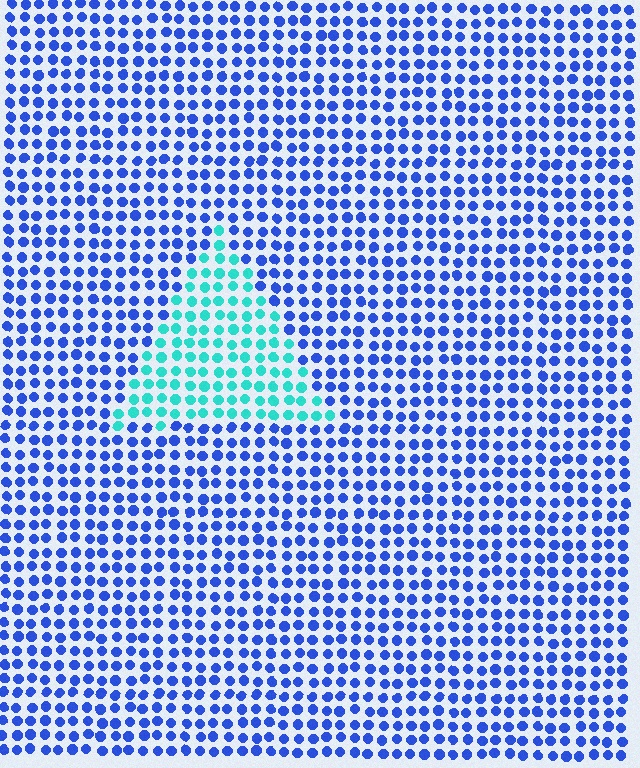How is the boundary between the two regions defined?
The boundary is defined purely by a slight shift in hue (about 54 degrees). Spacing, size, and orientation are identical on both sides.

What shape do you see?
I see a triangle.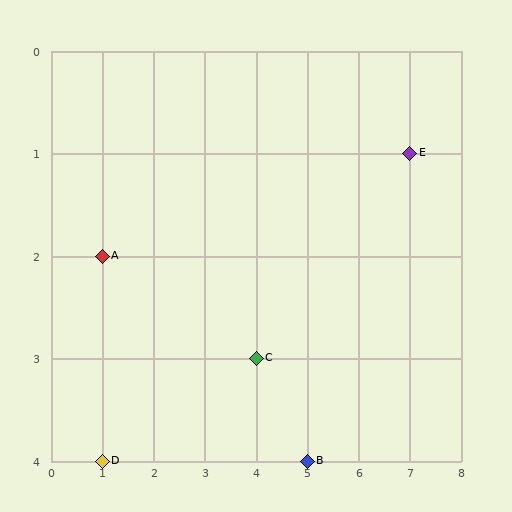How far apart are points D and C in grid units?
Points D and C are 3 columns and 1 row apart (about 3.2 grid units diagonally).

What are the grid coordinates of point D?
Point D is at grid coordinates (1, 4).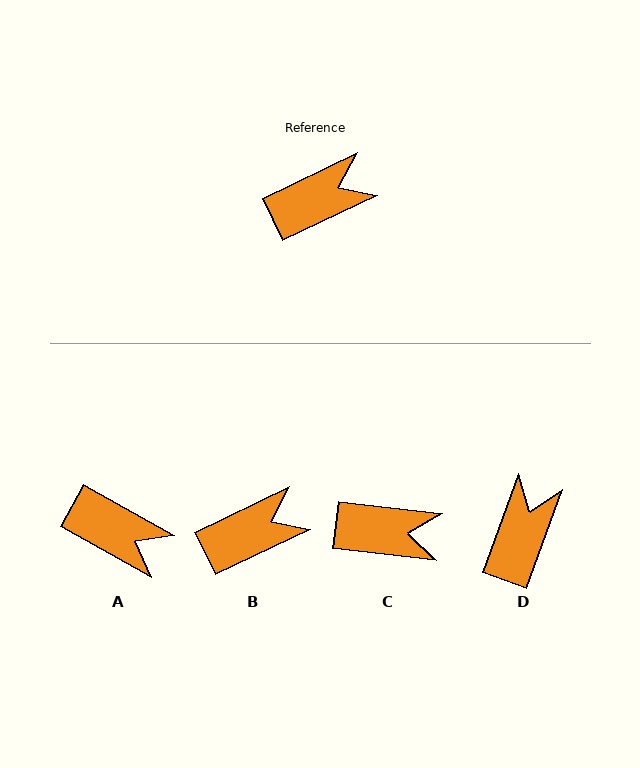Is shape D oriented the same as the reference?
No, it is off by about 44 degrees.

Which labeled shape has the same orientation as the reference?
B.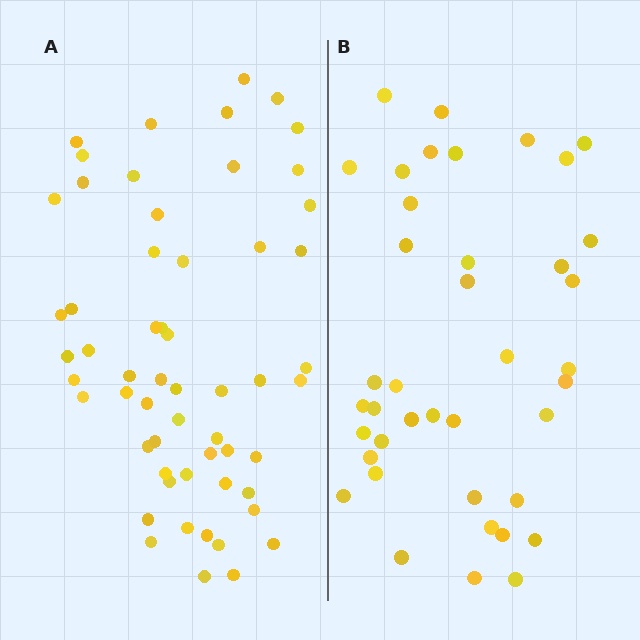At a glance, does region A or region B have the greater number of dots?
Region A (the left region) has more dots.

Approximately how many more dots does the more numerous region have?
Region A has approximately 15 more dots than region B.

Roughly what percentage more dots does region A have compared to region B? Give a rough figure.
About 40% more.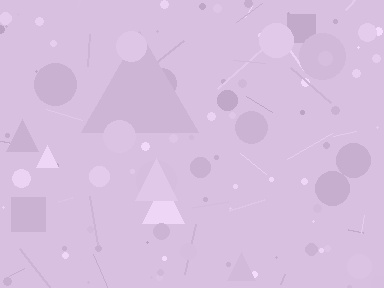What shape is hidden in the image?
A triangle is hidden in the image.